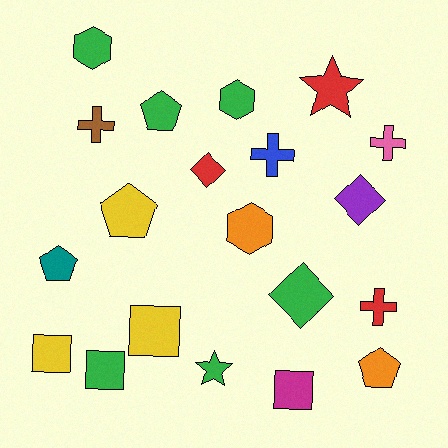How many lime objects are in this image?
There are no lime objects.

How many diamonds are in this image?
There are 3 diamonds.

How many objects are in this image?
There are 20 objects.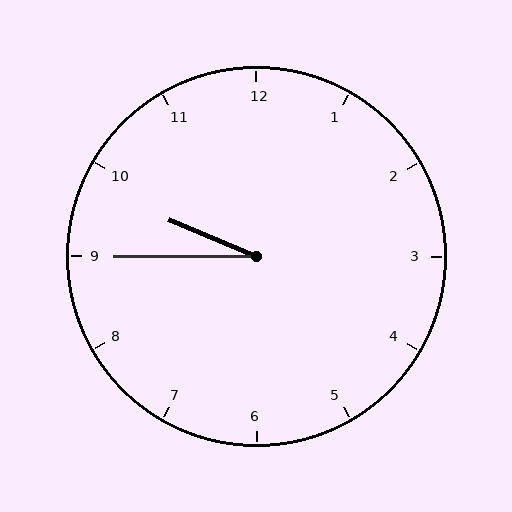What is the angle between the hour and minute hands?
Approximately 22 degrees.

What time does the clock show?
9:45.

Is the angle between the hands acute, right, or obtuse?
It is acute.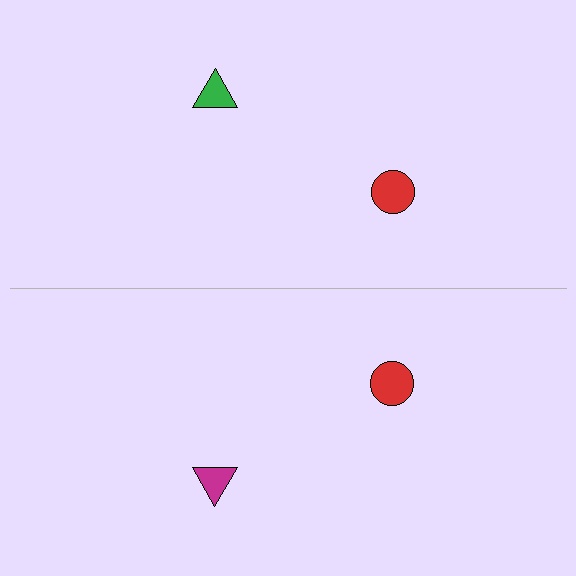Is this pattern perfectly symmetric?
No, the pattern is not perfectly symmetric. The magenta triangle on the bottom side breaks the symmetry — its mirror counterpart is green.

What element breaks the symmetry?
The magenta triangle on the bottom side breaks the symmetry — its mirror counterpart is green.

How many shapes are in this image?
There are 4 shapes in this image.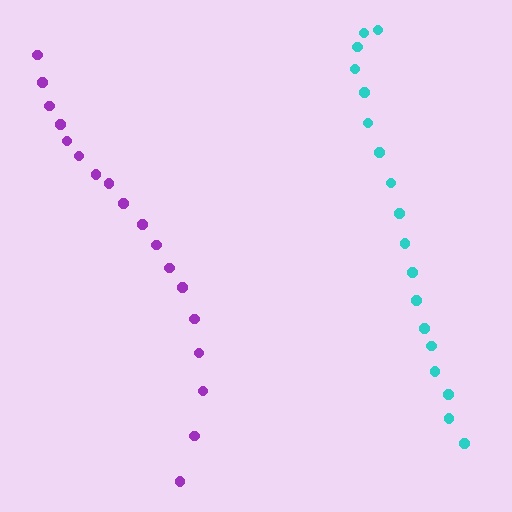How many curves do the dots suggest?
There are 2 distinct paths.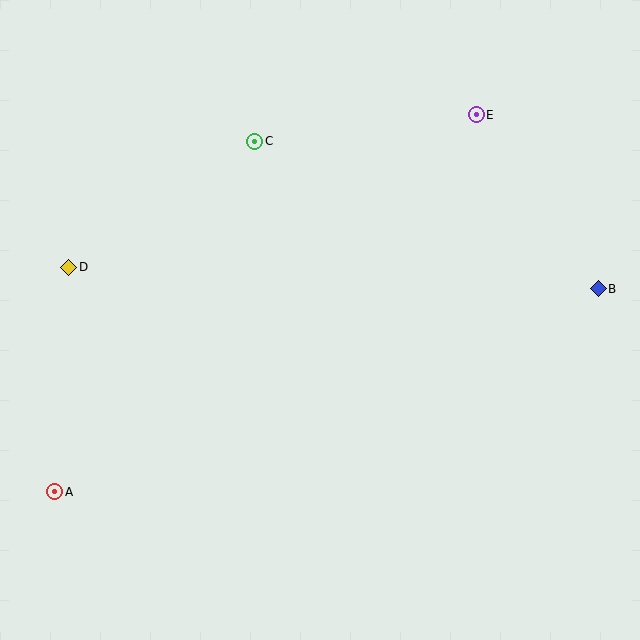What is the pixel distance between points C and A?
The distance between C and A is 403 pixels.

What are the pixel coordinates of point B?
Point B is at (598, 289).